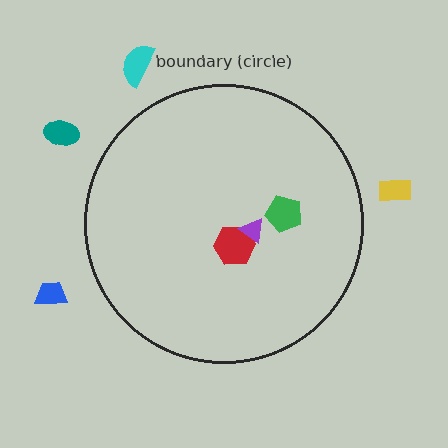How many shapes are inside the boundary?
3 inside, 4 outside.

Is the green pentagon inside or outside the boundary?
Inside.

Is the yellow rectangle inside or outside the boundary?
Outside.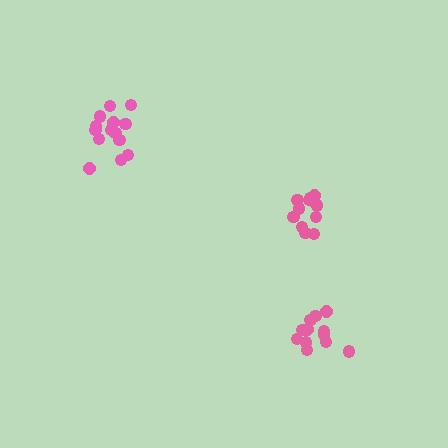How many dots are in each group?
Group 1: 12 dots, Group 2: 14 dots, Group 3: 12 dots (38 total).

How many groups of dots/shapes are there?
There are 3 groups.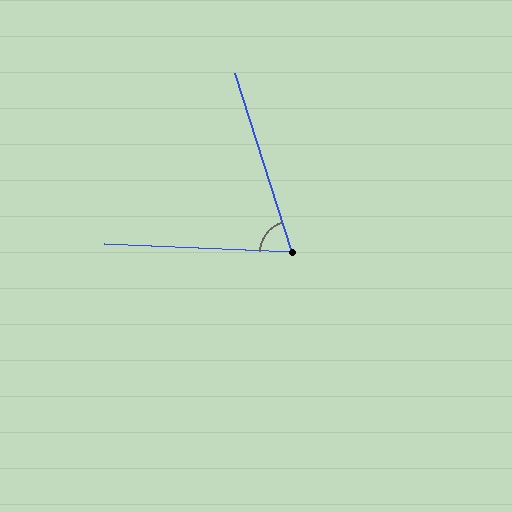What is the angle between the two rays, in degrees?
Approximately 70 degrees.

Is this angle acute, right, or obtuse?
It is acute.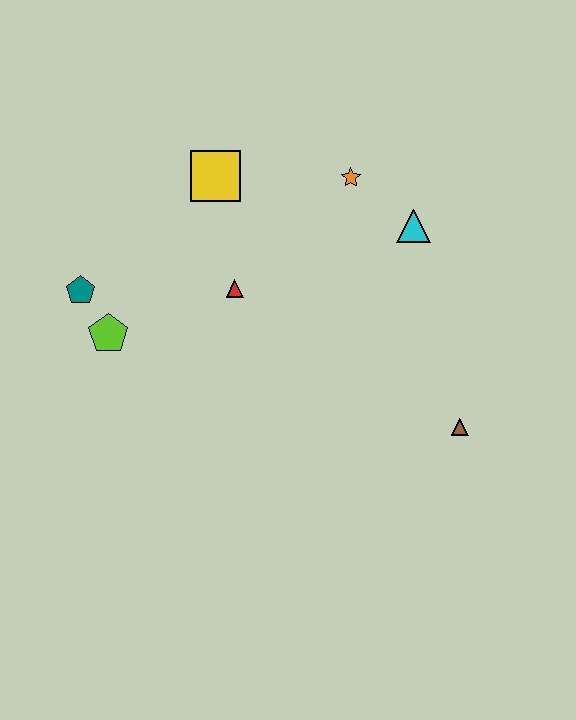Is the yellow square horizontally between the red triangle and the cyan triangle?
No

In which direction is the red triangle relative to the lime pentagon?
The red triangle is to the right of the lime pentagon.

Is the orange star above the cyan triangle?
Yes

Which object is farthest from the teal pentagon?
The brown triangle is farthest from the teal pentagon.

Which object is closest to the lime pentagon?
The teal pentagon is closest to the lime pentagon.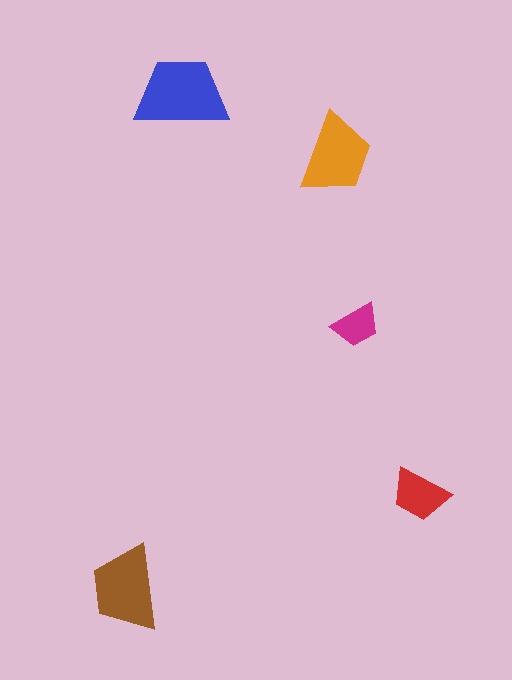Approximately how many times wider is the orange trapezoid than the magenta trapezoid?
About 1.5 times wider.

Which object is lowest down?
The brown trapezoid is bottommost.